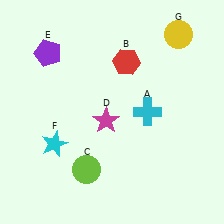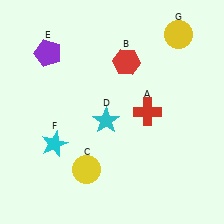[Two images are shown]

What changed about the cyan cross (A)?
In Image 1, A is cyan. In Image 2, it changed to red.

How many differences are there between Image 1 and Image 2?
There are 3 differences between the two images.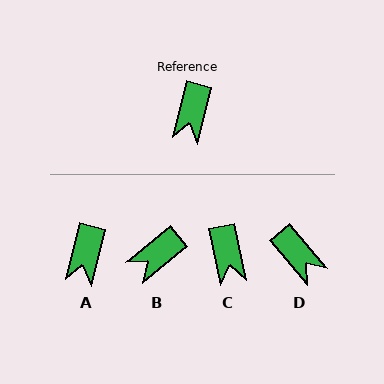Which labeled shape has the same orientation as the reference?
A.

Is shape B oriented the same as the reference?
No, it is off by about 37 degrees.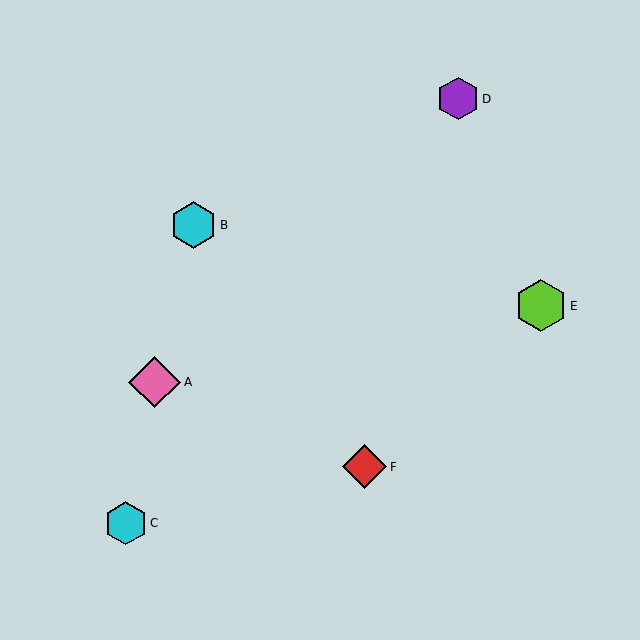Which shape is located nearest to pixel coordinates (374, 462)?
The red diamond (labeled F) at (365, 467) is nearest to that location.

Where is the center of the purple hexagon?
The center of the purple hexagon is at (458, 99).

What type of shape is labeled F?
Shape F is a red diamond.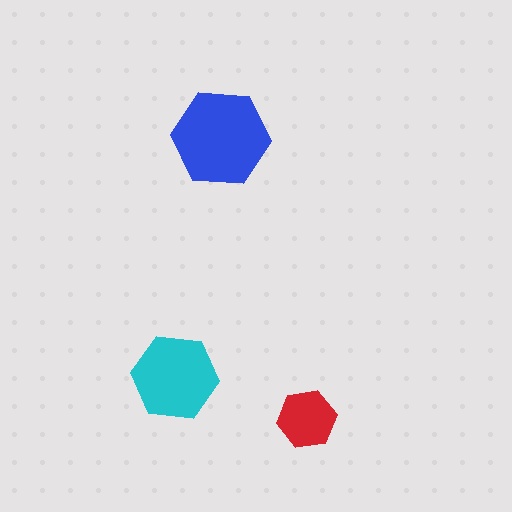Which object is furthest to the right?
The red hexagon is rightmost.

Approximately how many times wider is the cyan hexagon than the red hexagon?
About 1.5 times wider.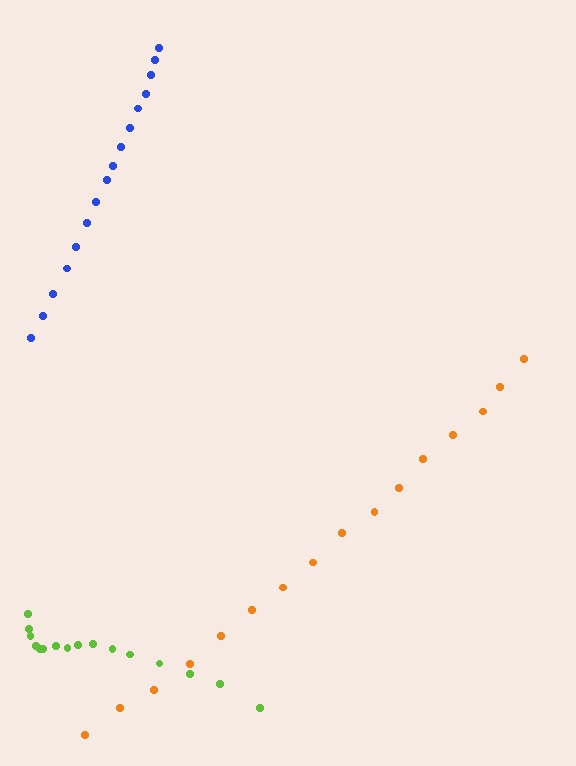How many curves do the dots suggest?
There are 3 distinct paths.